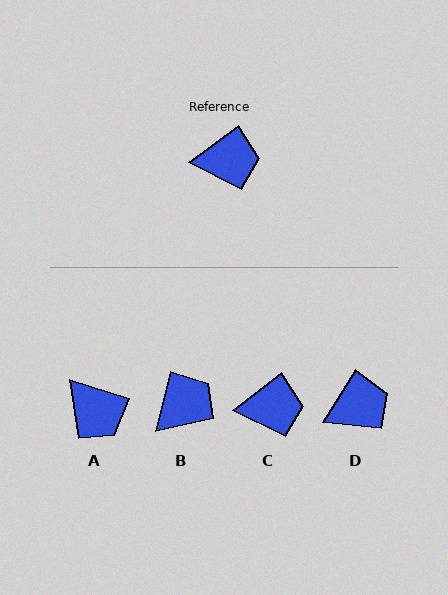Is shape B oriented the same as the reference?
No, it is off by about 39 degrees.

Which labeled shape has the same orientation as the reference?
C.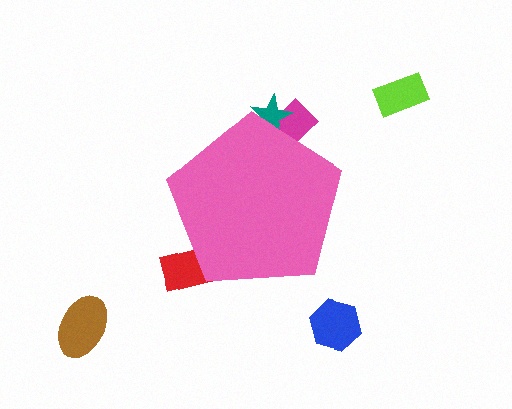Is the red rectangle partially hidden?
Yes, the red rectangle is partially hidden behind the pink pentagon.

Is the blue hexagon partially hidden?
No, the blue hexagon is fully visible.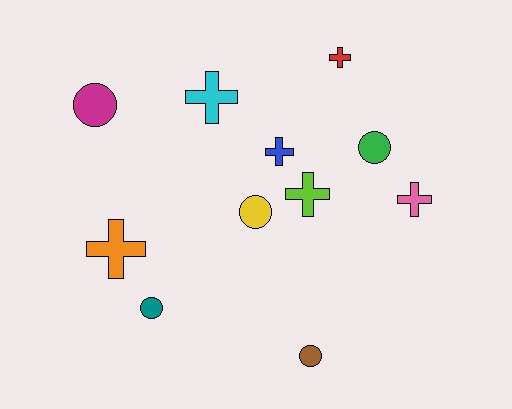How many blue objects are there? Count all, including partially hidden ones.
There is 1 blue object.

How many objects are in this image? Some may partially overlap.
There are 11 objects.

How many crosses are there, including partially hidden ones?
There are 6 crosses.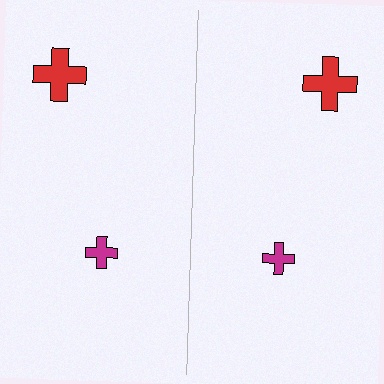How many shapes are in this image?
There are 4 shapes in this image.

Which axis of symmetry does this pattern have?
The pattern has a vertical axis of symmetry running through the center of the image.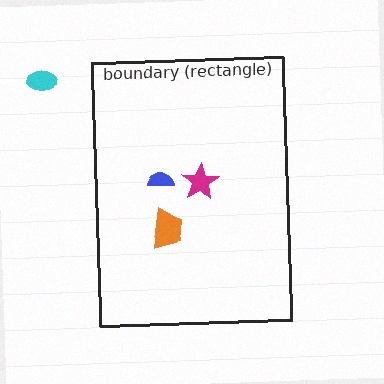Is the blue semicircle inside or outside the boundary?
Inside.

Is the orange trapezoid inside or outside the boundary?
Inside.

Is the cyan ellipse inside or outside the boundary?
Outside.